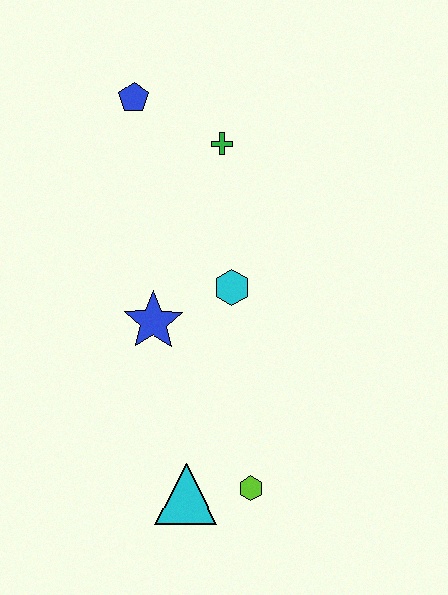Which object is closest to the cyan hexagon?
The blue star is closest to the cyan hexagon.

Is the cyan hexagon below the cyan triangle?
No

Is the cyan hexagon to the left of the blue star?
No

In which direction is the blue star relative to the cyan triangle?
The blue star is above the cyan triangle.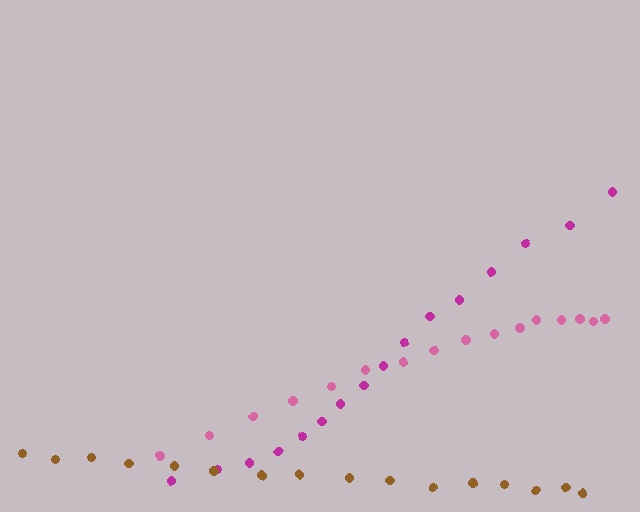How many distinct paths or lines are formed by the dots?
There are 3 distinct paths.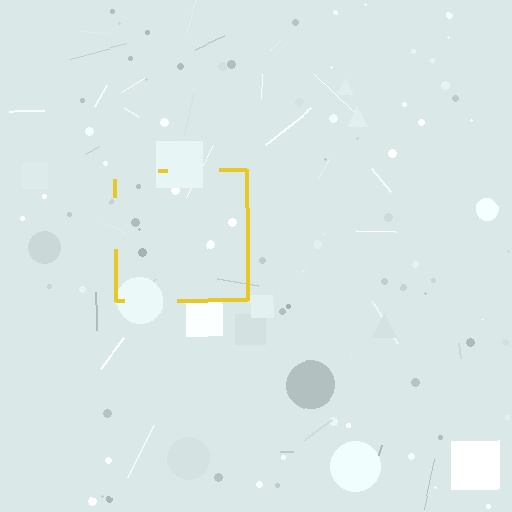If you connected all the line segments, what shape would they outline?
They would outline a square.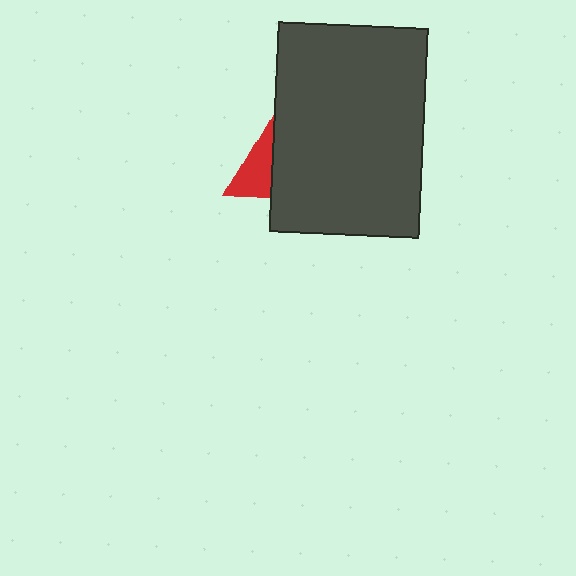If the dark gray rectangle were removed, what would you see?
You would see the complete red triangle.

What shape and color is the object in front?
The object in front is a dark gray rectangle.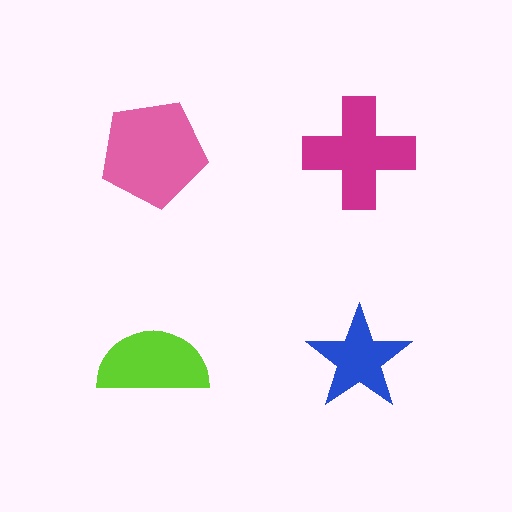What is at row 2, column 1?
A lime semicircle.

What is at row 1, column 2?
A magenta cross.